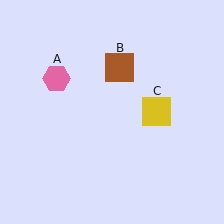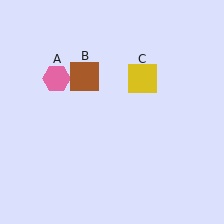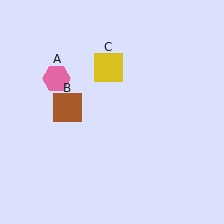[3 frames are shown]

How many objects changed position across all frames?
2 objects changed position: brown square (object B), yellow square (object C).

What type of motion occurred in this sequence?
The brown square (object B), yellow square (object C) rotated counterclockwise around the center of the scene.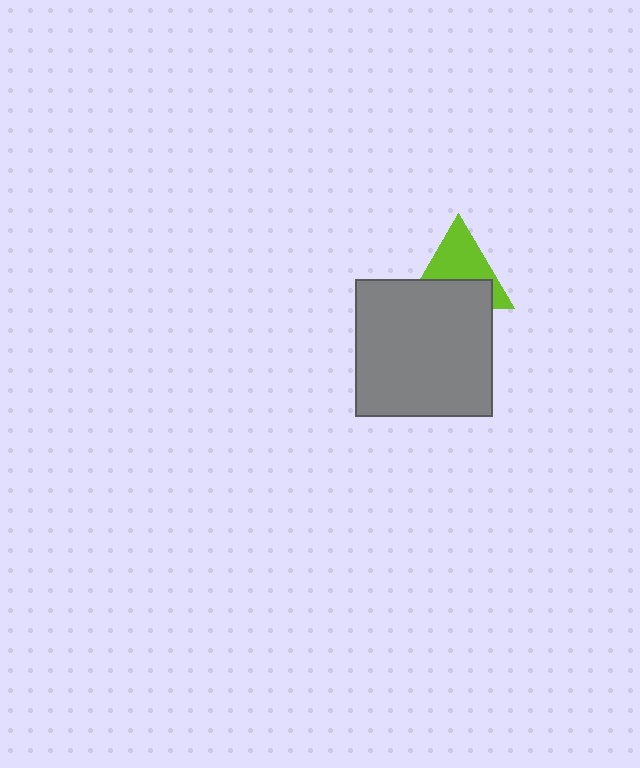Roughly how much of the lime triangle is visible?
About half of it is visible (roughly 55%).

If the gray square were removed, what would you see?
You would see the complete lime triangle.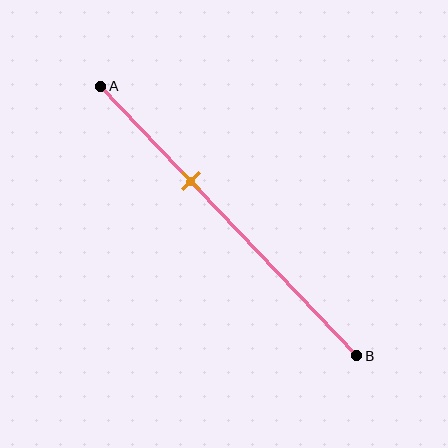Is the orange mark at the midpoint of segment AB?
No, the mark is at about 35% from A, not at the 50% midpoint.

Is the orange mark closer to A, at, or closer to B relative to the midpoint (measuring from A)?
The orange mark is closer to point A than the midpoint of segment AB.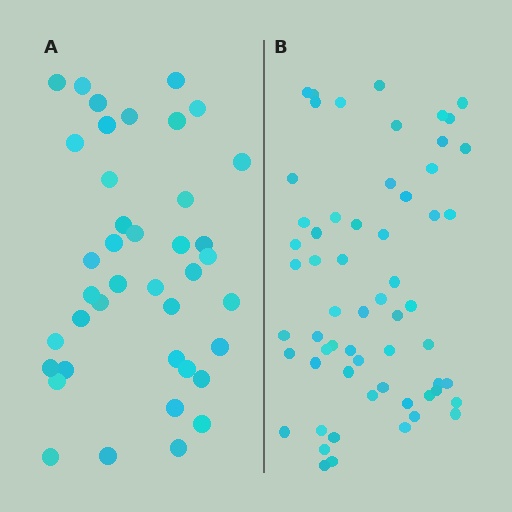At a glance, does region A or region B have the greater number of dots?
Region B (the right region) has more dots.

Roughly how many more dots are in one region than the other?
Region B has approximately 20 more dots than region A.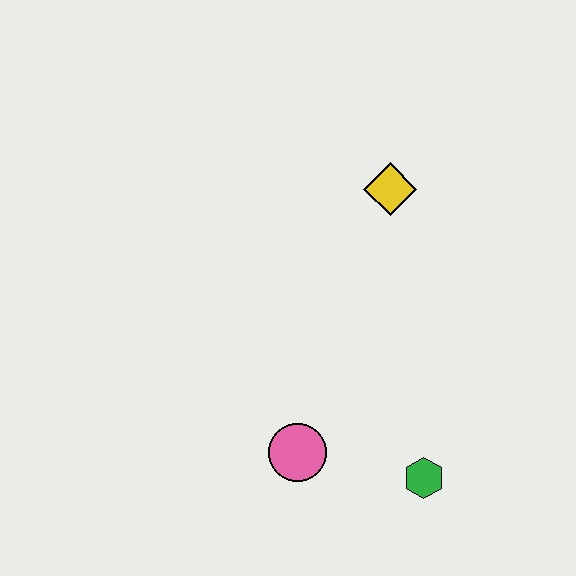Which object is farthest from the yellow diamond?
The green hexagon is farthest from the yellow diamond.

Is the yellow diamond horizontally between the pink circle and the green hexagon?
Yes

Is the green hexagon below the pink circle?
Yes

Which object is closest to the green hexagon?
The pink circle is closest to the green hexagon.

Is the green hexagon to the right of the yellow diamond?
Yes